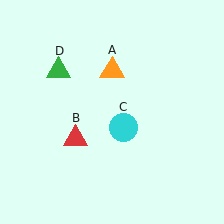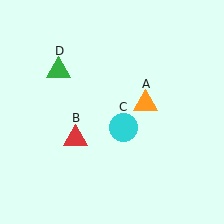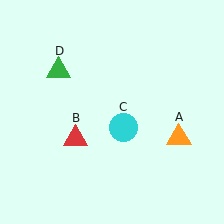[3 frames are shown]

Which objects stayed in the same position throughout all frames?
Red triangle (object B) and cyan circle (object C) and green triangle (object D) remained stationary.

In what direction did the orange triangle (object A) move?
The orange triangle (object A) moved down and to the right.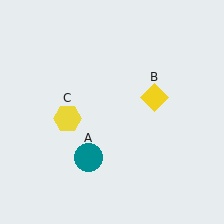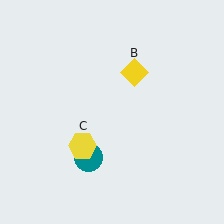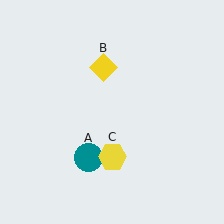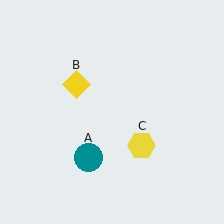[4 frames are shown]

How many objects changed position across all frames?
2 objects changed position: yellow diamond (object B), yellow hexagon (object C).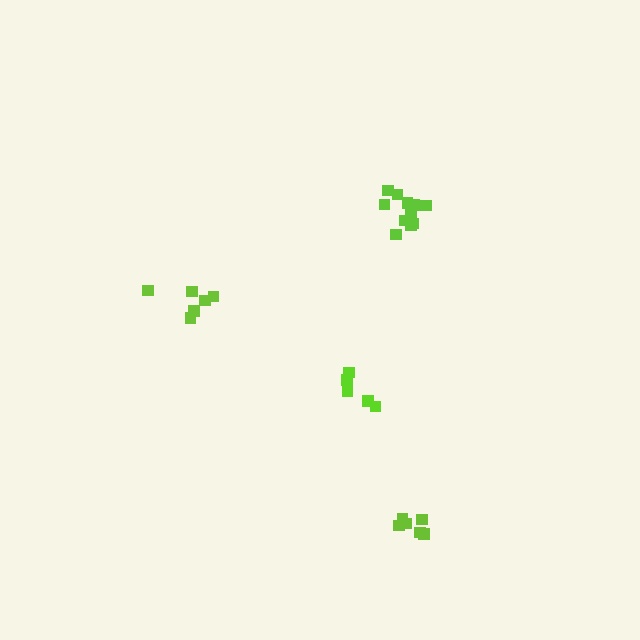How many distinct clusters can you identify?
There are 4 distinct clusters.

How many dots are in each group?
Group 1: 5 dots, Group 2: 6 dots, Group 3: 6 dots, Group 4: 11 dots (28 total).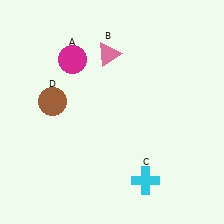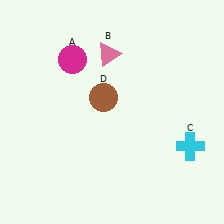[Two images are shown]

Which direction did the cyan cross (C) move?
The cyan cross (C) moved right.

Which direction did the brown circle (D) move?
The brown circle (D) moved right.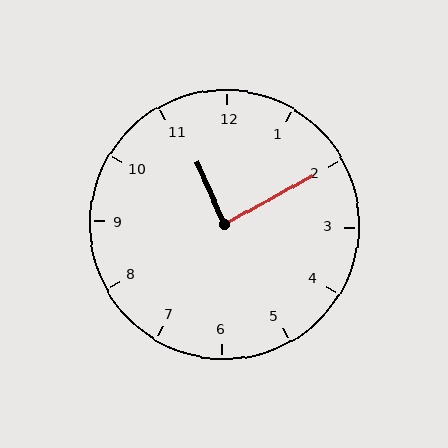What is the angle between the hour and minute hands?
Approximately 85 degrees.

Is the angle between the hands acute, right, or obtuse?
It is right.